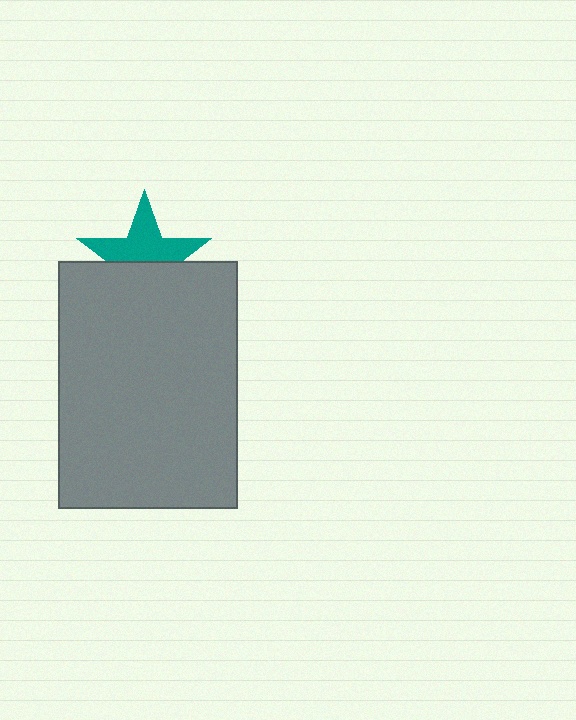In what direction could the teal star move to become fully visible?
The teal star could move up. That would shift it out from behind the gray rectangle entirely.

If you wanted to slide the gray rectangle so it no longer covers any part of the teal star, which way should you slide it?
Slide it down — that is the most direct way to separate the two shapes.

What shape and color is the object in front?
The object in front is a gray rectangle.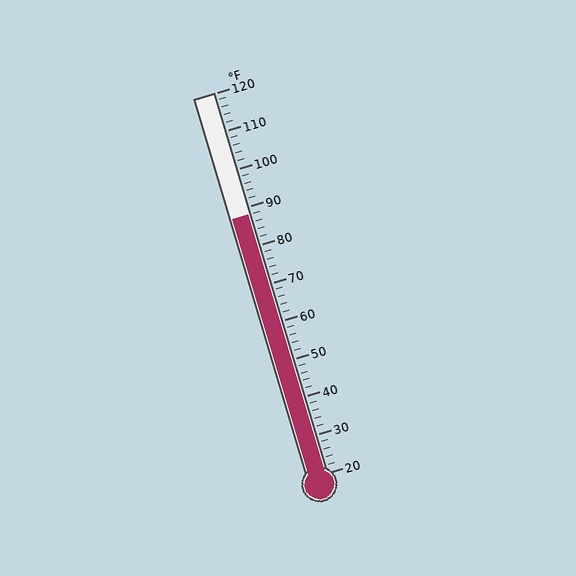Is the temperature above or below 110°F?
The temperature is below 110°F.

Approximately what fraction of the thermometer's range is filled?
The thermometer is filled to approximately 70% of its range.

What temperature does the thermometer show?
The thermometer shows approximately 88°F.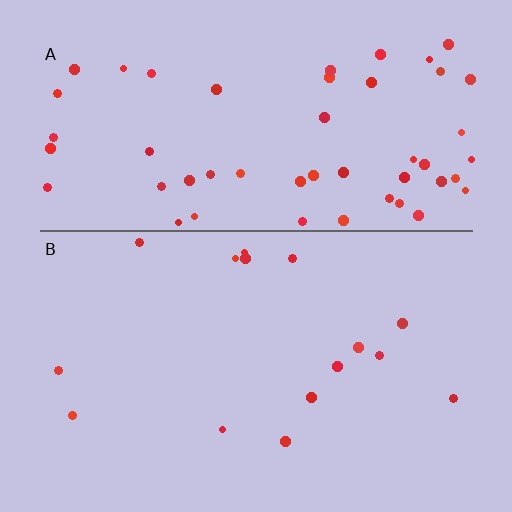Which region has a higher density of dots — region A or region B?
A (the top).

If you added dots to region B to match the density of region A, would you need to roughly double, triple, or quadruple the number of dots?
Approximately triple.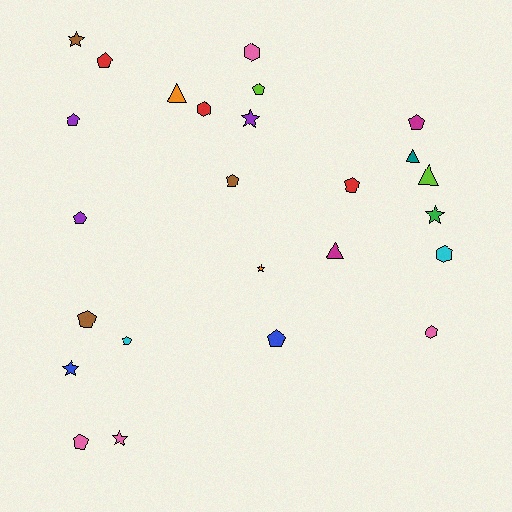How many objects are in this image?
There are 25 objects.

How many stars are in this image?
There are 6 stars.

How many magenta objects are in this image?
There are 2 magenta objects.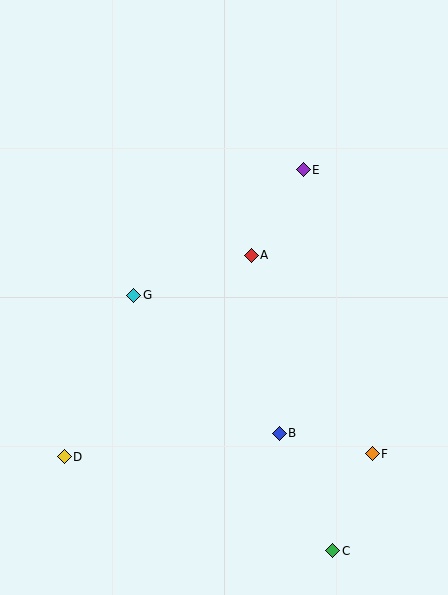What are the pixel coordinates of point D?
Point D is at (64, 457).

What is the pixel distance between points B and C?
The distance between B and C is 129 pixels.